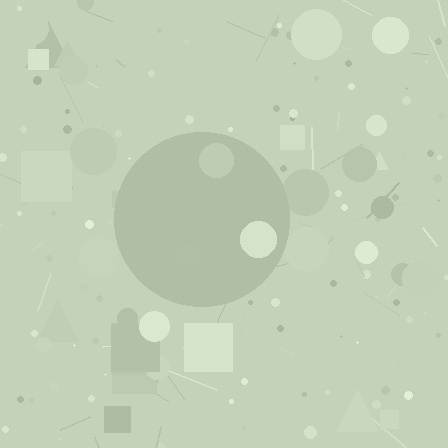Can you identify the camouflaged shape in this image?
The camouflaged shape is a circle.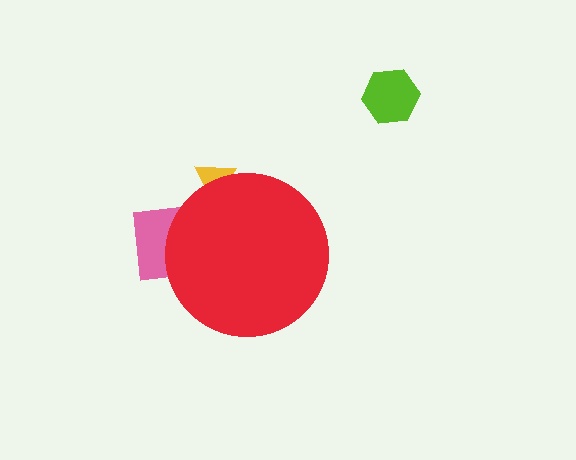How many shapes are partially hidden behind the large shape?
2 shapes are partially hidden.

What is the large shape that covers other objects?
A red circle.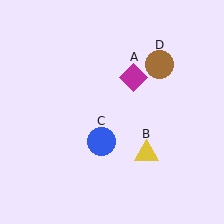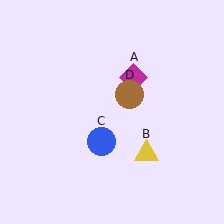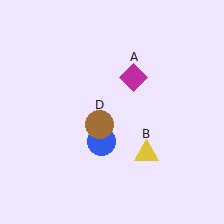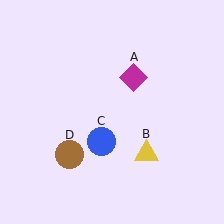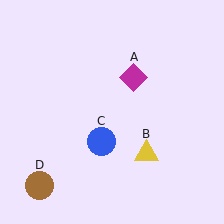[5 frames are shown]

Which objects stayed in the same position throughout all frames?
Magenta diamond (object A) and yellow triangle (object B) and blue circle (object C) remained stationary.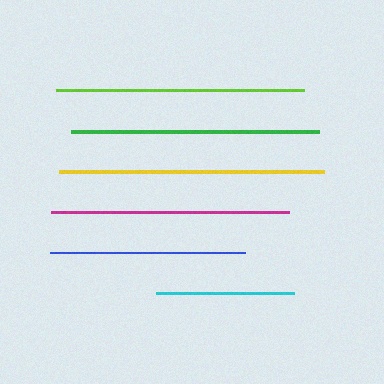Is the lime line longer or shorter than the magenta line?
The lime line is longer than the magenta line.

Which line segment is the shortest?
The cyan line is the shortest at approximately 138 pixels.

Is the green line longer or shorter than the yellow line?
The yellow line is longer than the green line.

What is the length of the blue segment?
The blue segment is approximately 196 pixels long.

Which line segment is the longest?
The yellow line is the longest at approximately 264 pixels.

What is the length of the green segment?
The green segment is approximately 247 pixels long.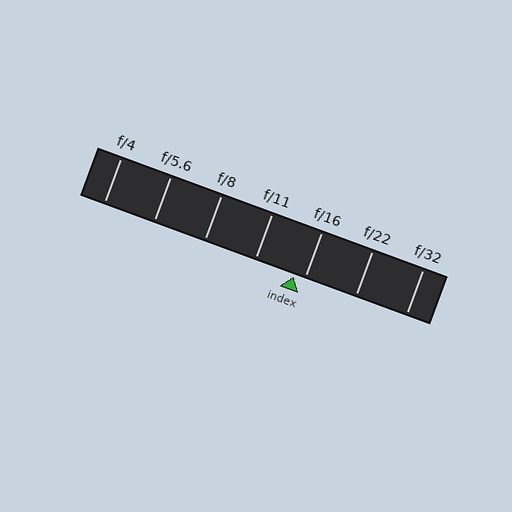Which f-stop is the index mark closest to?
The index mark is closest to f/16.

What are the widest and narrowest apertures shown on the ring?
The widest aperture shown is f/4 and the narrowest is f/32.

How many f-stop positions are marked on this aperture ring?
There are 7 f-stop positions marked.